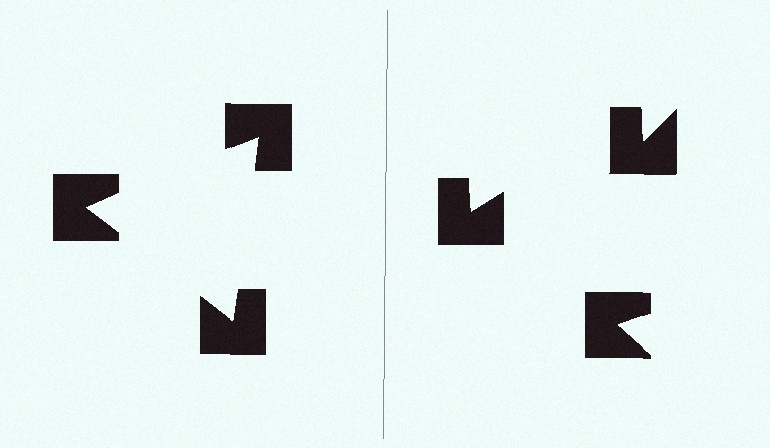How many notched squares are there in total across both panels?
6 — 3 on each side.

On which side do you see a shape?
An illusory triangle appears on the left side. On the right side the wedge cuts are rotated, so no coherent shape forms.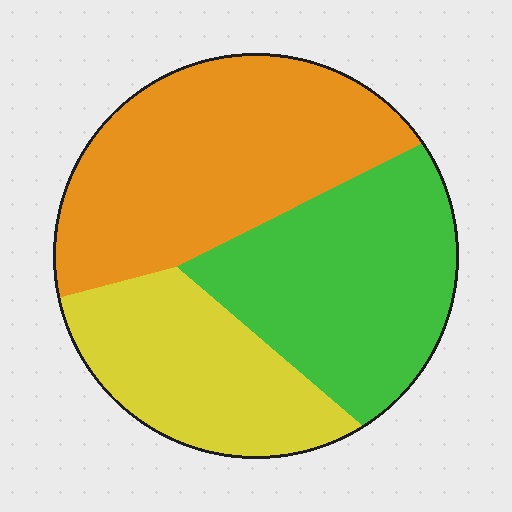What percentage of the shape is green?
Green takes up between a quarter and a half of the shape.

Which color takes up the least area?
Yellow, at roughly 25%.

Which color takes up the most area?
Orange, at roughly 40%.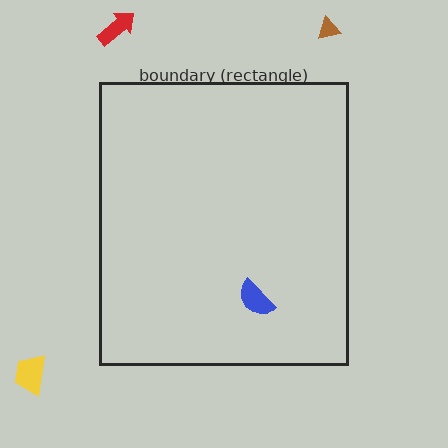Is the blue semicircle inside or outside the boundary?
Inside.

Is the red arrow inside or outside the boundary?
Outside.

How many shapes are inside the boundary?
1 inside, 3 outside.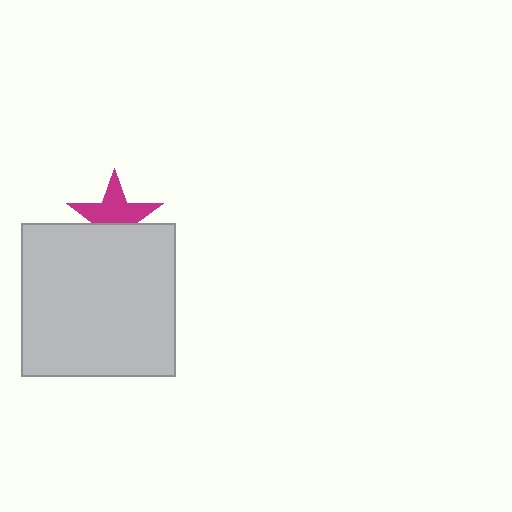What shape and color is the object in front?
The object in front is a light gray rectangle.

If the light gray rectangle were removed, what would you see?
You would see the complete magenta star.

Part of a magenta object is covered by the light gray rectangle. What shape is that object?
It is a star.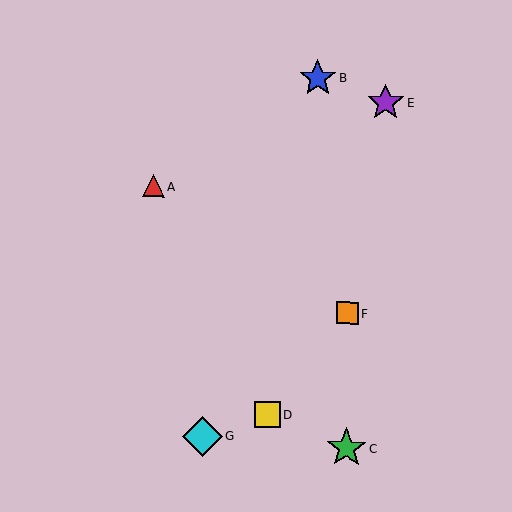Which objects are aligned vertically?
Objects C, F are aligned vertically.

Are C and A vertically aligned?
No, C is at x≈346 and A is at x≈154.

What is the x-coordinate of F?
Object F is at x≈347.